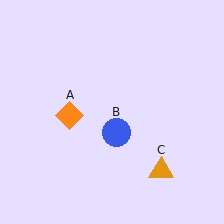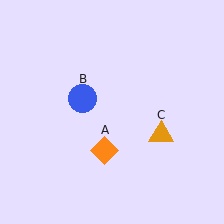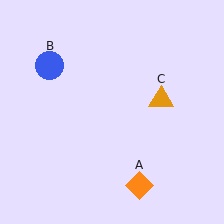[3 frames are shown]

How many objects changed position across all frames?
3 objects changed position: orange diamond (object A), blue circle (object B), orange triangle (object C).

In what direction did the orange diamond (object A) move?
The orange diamond (object A) moved down and to the right.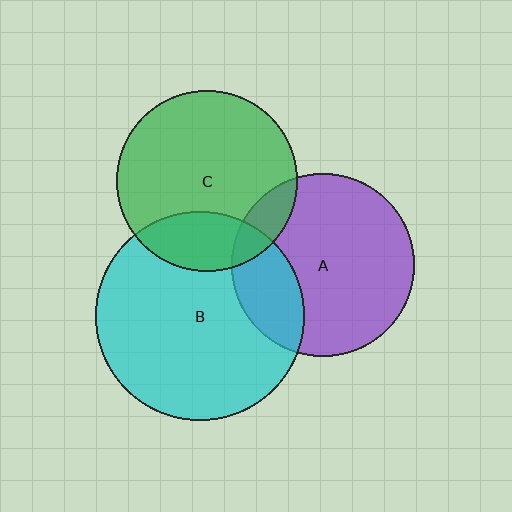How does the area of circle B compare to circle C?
Approximately 1.3 times.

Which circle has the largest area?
Circle B (cyan).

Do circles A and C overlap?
Yes.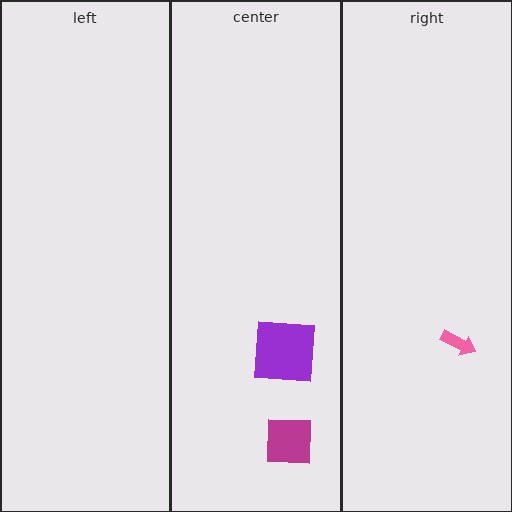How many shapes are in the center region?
2.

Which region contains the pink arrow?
The right region.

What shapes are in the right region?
The pink arrow.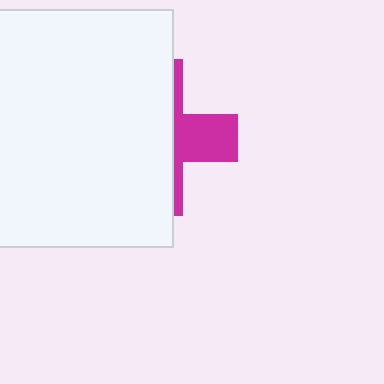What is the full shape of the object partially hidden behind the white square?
The partially hidden object is a magenta cross.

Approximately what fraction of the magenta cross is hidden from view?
Roughly 67% of the magenta cross is hidden behind the white square.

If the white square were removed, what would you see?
You would see the complete magenta cross.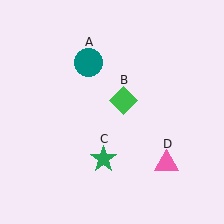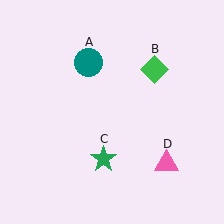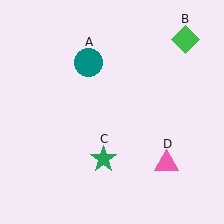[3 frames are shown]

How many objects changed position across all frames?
1 object changed position: green diamond (object B).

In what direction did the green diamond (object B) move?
The green diamond (object B) moved up and to the right.